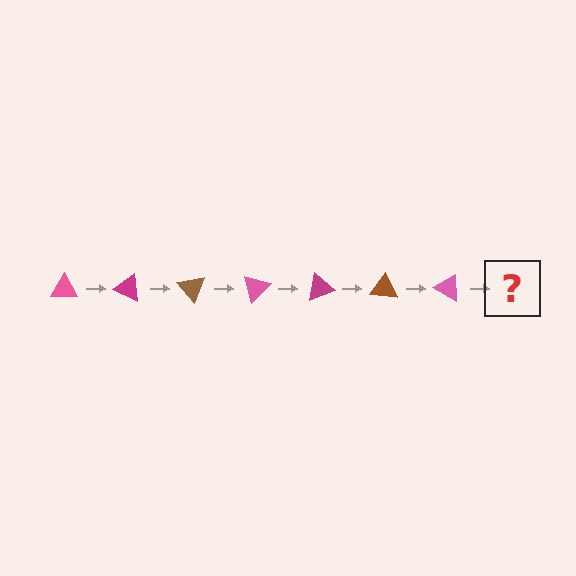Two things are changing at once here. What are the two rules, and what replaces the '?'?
The two rules are that it rotates 25 degrees each step and the color cycles through pink, magenta, and brown. The '?' should be a magenta triangle, rotated 175 degrees from the start.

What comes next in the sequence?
The next element should be a magenta triangle, rotated 175 degrees from the start.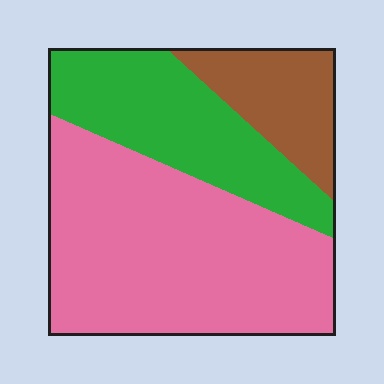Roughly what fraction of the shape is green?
Green takes up about one quarter (1/4) of the shape.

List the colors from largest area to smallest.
From largest to smallest: pink, green, brown.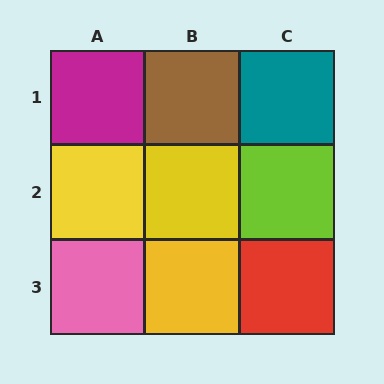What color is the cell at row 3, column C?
Red.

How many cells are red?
1 cell is red.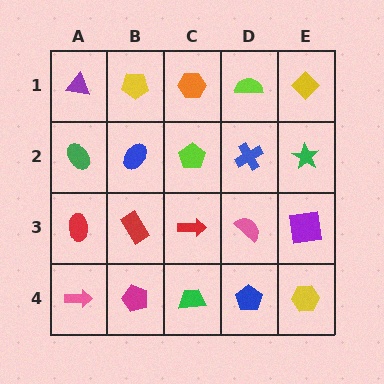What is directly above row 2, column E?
A yellow diamond.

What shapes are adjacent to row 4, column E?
A purple square (row 3, column E), a blue pentagon (row 4, column D).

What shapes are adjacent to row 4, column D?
A pink semicircle (row 3, column D), a green trapezoid (row 4, column C), a yellow hexagon (row 4, column E).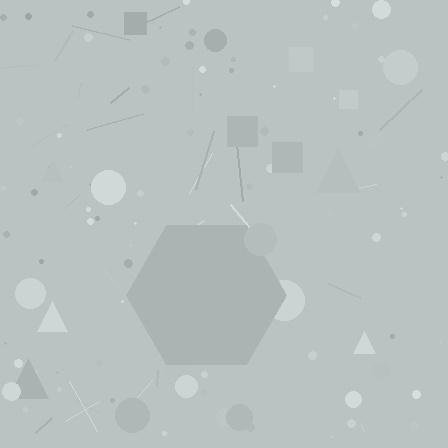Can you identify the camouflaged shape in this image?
The camouflaged shape is a hexagon.